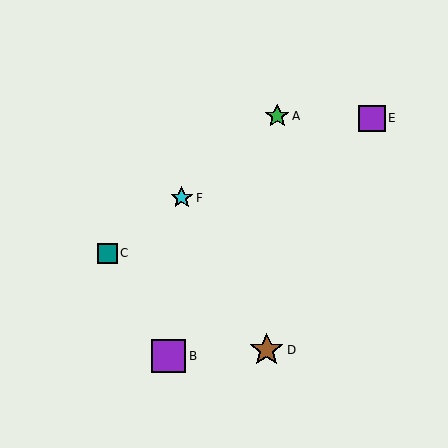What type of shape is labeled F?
Shape F is a cyan star.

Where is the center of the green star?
The center of the green star is at (277, 116).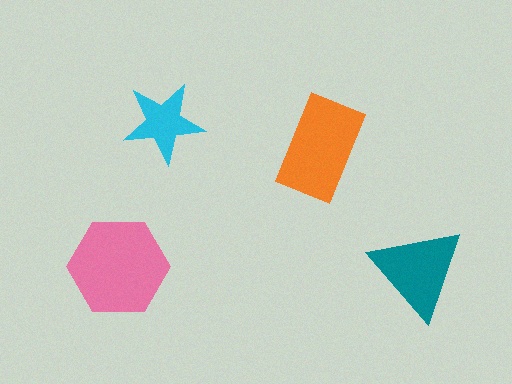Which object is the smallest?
The cyan star.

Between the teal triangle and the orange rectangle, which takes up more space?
The orange rectangle.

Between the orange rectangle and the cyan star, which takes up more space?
The orange rectangle.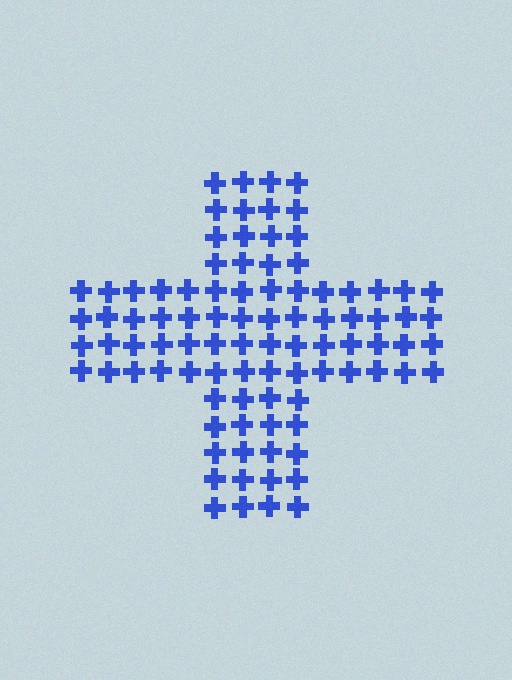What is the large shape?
The large shape is a cross.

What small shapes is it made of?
It is made of small crosses.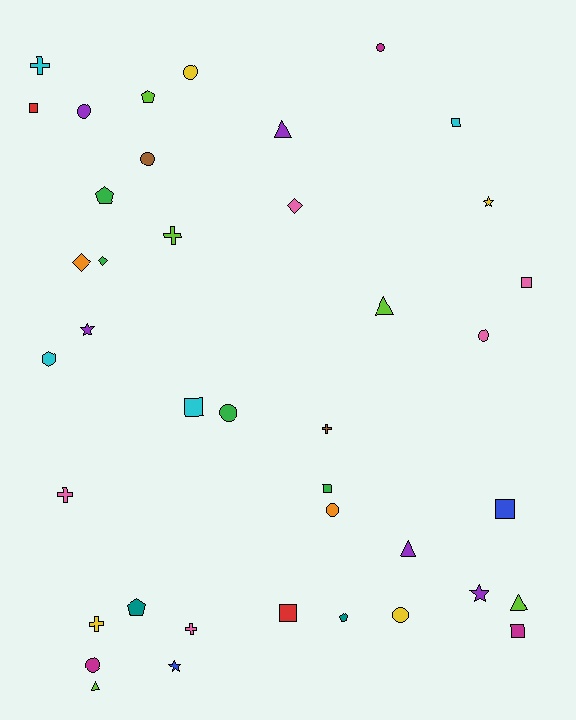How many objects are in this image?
There are 40 objects.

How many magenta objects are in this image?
There are 3 magenta objects.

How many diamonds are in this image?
There are 3 diamonds.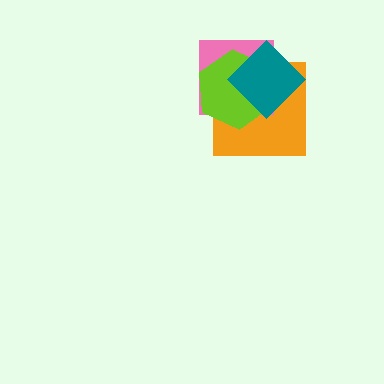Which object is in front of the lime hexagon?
The teal diamond is in front of the lime hexagon.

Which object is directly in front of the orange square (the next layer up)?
The pink square is directly in front of the orange square.